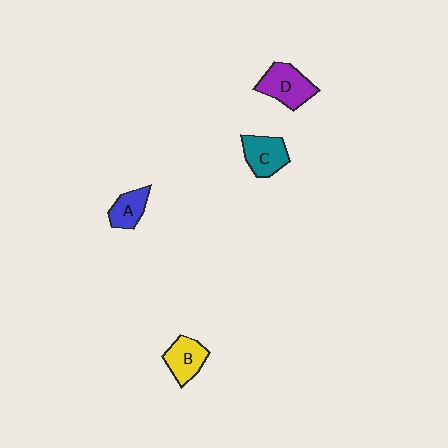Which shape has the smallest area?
Shape A (blue).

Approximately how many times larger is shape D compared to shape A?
Approximately 1.5 times.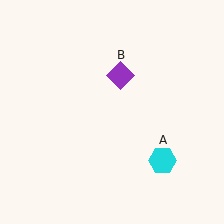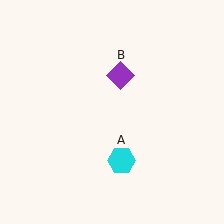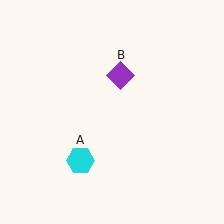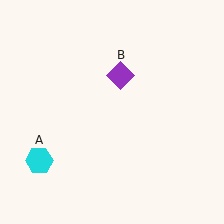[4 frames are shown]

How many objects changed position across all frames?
1 object changed position: cyan hexagon (object A).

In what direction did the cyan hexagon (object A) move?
The cyan hexagon (object A) moved left.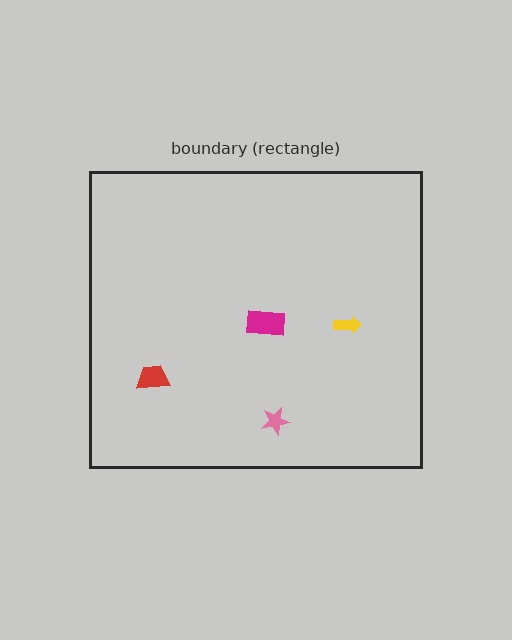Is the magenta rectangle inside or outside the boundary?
Inside.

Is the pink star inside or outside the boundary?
Inside.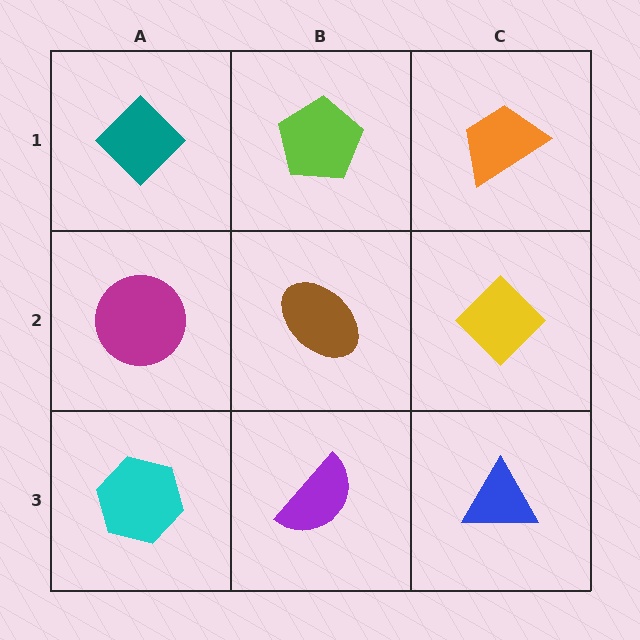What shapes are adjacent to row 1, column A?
A magenta circle (row 2, column A), a lime pentagon (row 1, column B).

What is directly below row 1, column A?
A magenta circle.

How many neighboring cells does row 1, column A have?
2.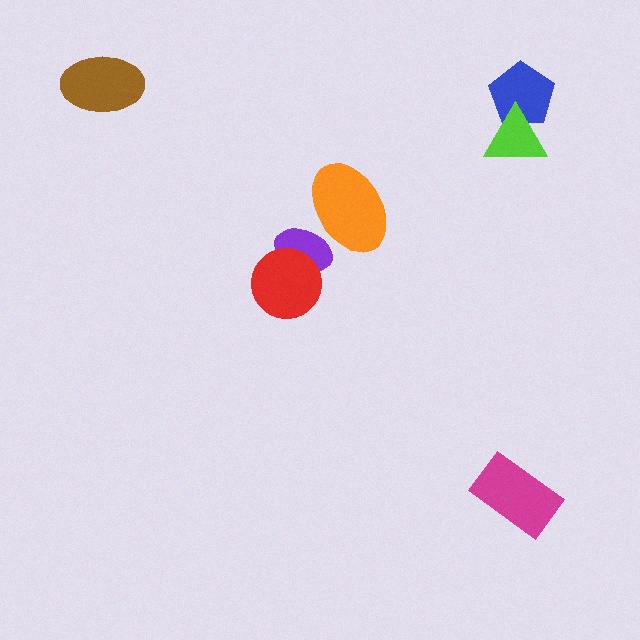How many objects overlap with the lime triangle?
1 object overlaps with the lime triangle.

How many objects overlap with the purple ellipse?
2 objects overlap with the purple ellipse.